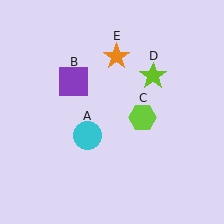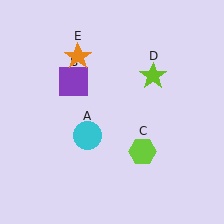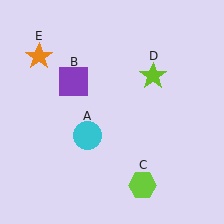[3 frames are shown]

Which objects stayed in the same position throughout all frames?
Cyan circle (object A) and purple square (object B) and lime star (object D) remained stationary.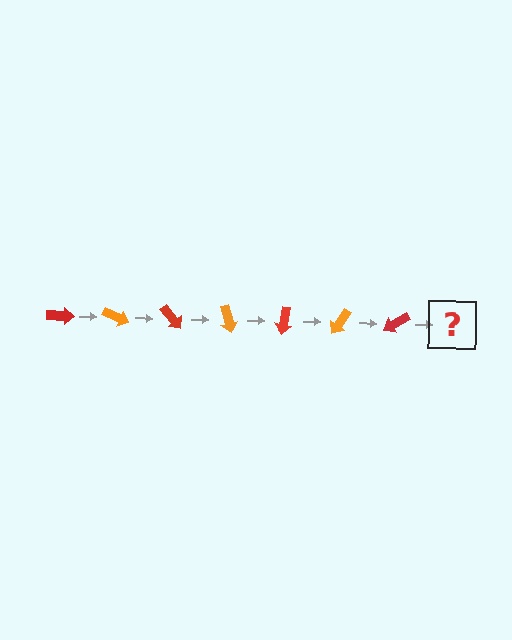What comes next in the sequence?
The next element should be an orange arrow, rotated 175 degrees from the start.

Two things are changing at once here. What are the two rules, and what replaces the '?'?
The two rules are that it rotates 25 degrees each step and the color cycles through red and orange. The '?' should be an orange arrow, rotated 175 degrees from the start.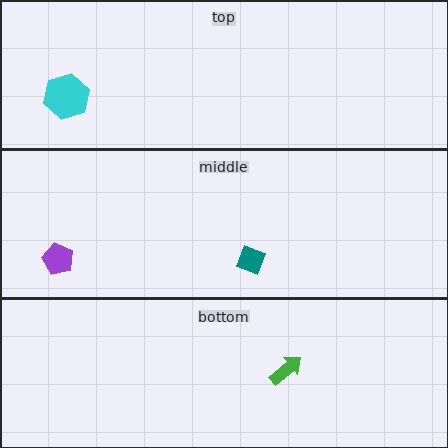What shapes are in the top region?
The cyan hexagon.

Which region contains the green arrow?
The bottom region.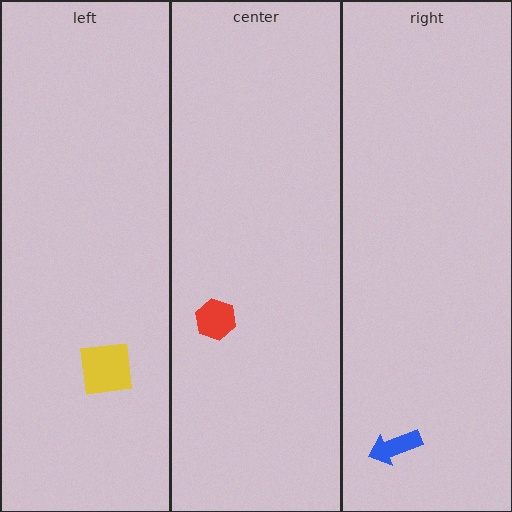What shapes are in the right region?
The blue arrow.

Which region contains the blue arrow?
The right region.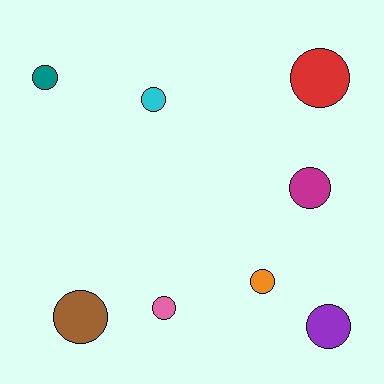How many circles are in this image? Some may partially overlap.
There are 8 circles.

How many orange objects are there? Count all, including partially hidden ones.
There is 1 orange object.